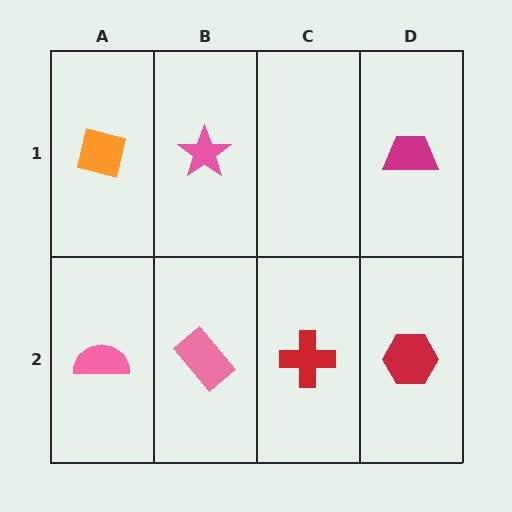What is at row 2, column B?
A pink rectangle.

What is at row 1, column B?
A pink star.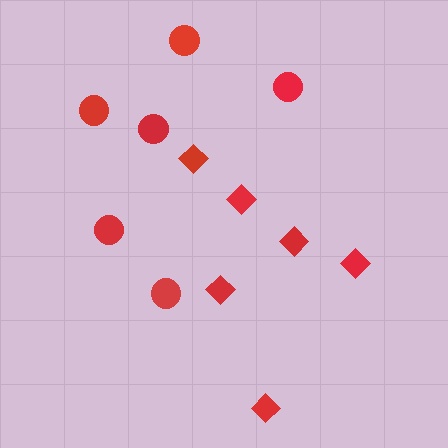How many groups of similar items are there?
There are 2 groups: one group of diamonds (6) and one group of circles (6).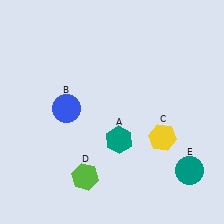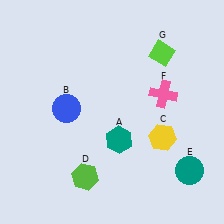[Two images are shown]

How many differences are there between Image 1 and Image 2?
There are 2 differences between the two images.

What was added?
A pink cross (F), a lime diamond (G) were added in Image 2.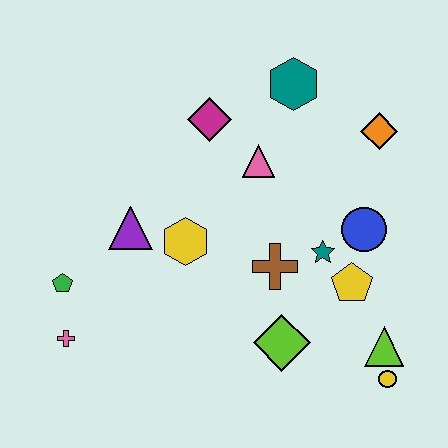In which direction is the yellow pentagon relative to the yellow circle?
The yellow pentagon is above the yellow circle.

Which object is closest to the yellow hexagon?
The purple triangle is closest to the yellow hexagon.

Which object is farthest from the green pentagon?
The orange diamond is farthest from the green pentagon.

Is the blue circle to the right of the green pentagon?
Yes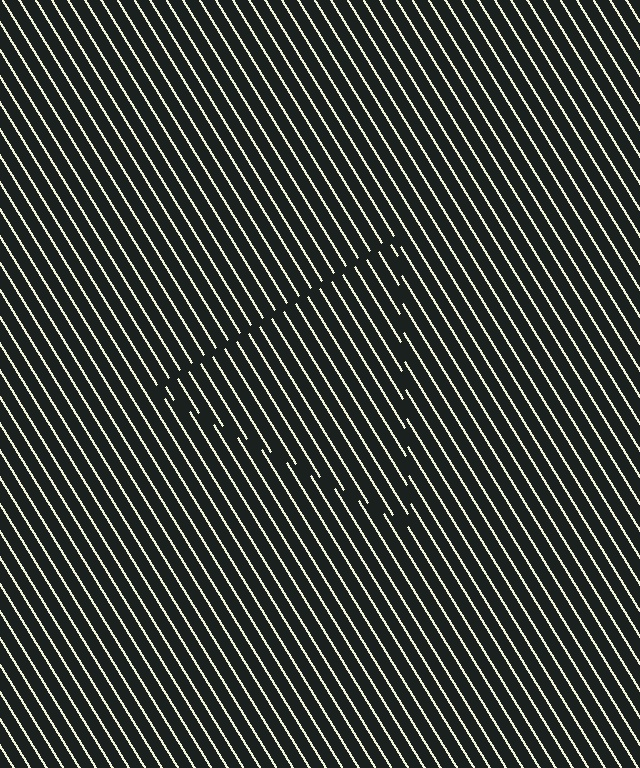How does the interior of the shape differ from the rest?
The interior of the shape contains the same grating, shifted by half a period — the contour is defined by the phase discontinuity where line-ends from the inner and outer gratings abut.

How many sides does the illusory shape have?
3 sides — the line-ends trace a triangle.